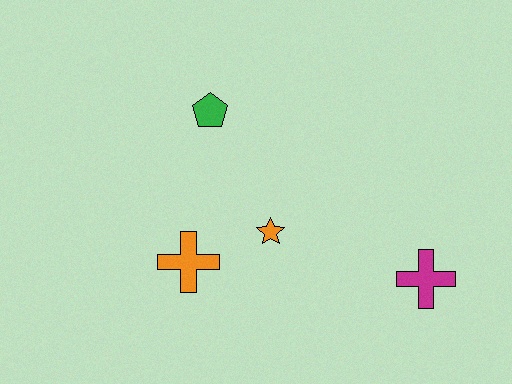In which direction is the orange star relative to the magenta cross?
The orange star is to the left of the magenta cross.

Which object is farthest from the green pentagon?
The magenta cross is farthest from the green pentagon.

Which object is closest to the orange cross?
The orange star is closest to the orange cross.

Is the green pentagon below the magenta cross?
No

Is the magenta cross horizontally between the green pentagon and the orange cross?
No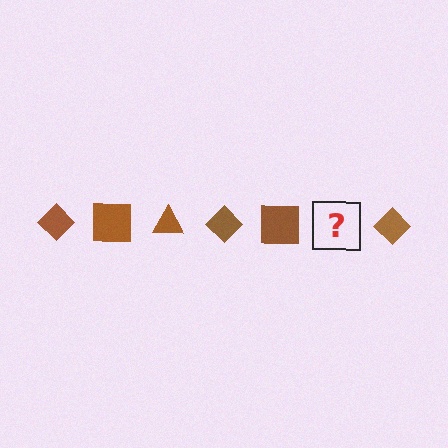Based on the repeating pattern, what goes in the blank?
The blank should be a brown triangle.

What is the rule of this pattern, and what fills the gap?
The rule is that the pattern cycles through diamond, square, triangle shapes in brown. The gap should be filled with a brown triangle.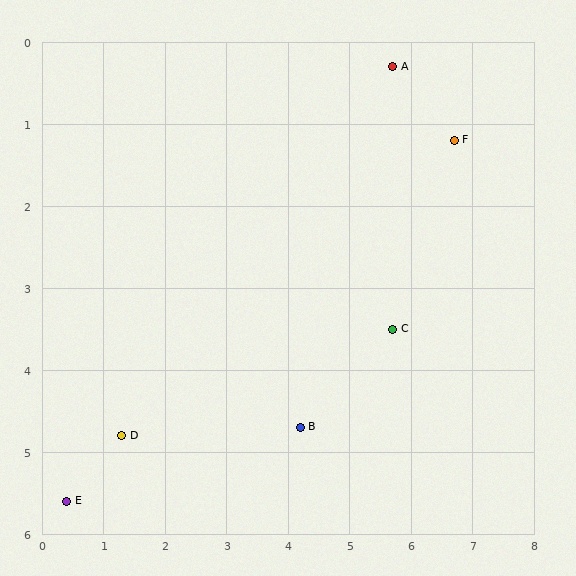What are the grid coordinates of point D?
Point D is at approximately (1.3, 4.8).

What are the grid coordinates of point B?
Point B is at approximately (4.2, 4.7).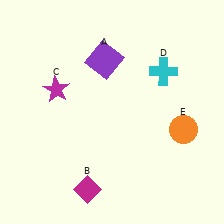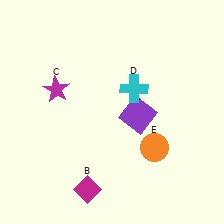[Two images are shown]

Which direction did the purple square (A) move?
The purple square (A) moved down.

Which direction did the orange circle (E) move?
The orange circle (E) moved left.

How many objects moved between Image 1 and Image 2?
3 objects moved between the two images.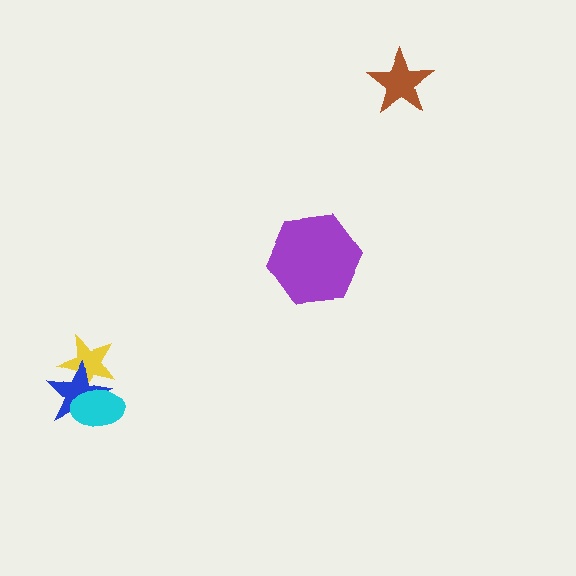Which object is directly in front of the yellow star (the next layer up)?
The blue star is directly in front of the yellow star.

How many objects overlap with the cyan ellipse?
2 objects overlap with the cyan ellipse.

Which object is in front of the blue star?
The cyan ellipse is in front of the blue star.